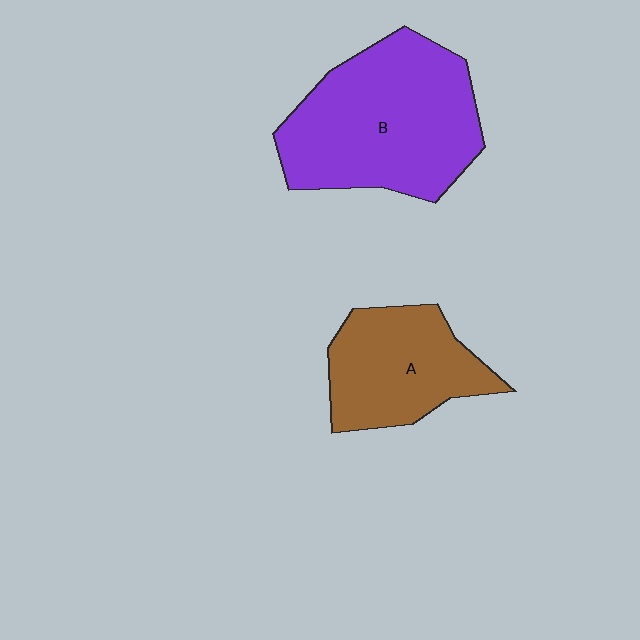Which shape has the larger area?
Shape B (purple).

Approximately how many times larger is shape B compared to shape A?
Approximately 1.6 times.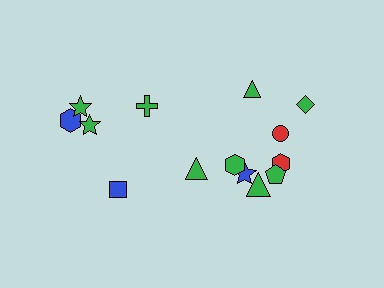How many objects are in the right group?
There are 8 objects.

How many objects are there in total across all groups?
There are 14 objects.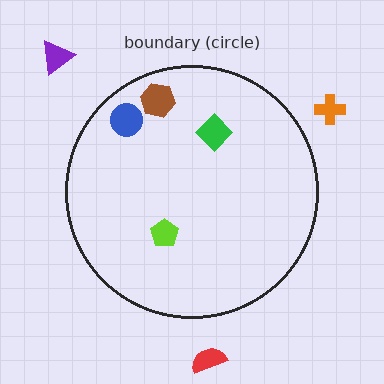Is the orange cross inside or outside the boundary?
Outside.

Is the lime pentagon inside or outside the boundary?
Inside.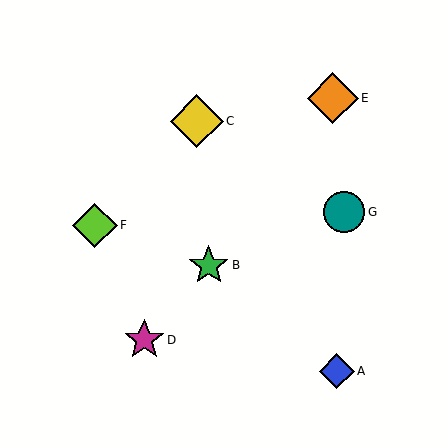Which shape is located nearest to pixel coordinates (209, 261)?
The green star (labeled B) at (209, 265) is nearest to that location.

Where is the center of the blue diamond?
The center of the blue diamond is at (337, 371).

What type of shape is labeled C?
Shape C is a yellow diamond.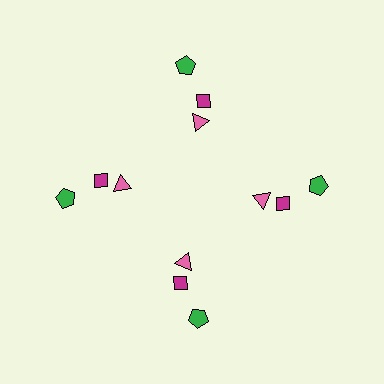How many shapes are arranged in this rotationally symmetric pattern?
There are 12 shapes, arranged in 4 groups of 3.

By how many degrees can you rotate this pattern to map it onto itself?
The pattern maps onto itself every 90 degrees of rotation.